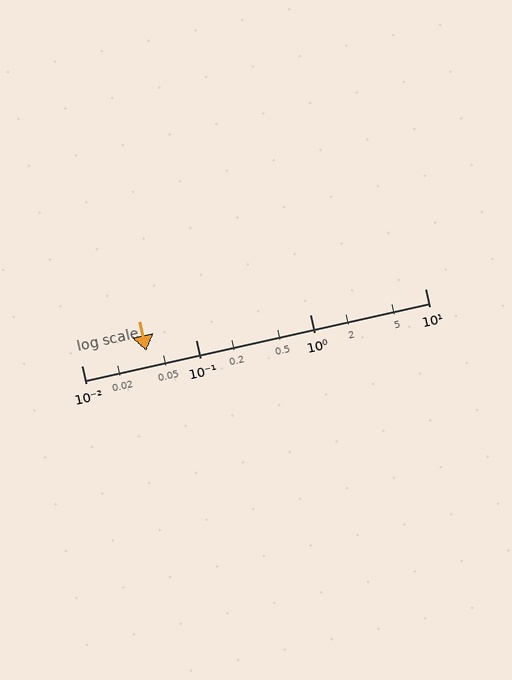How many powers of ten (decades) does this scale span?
The scale spans 3 decades, from 0.01 to 10.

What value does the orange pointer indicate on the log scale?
The pointer indicates approximately 0.037.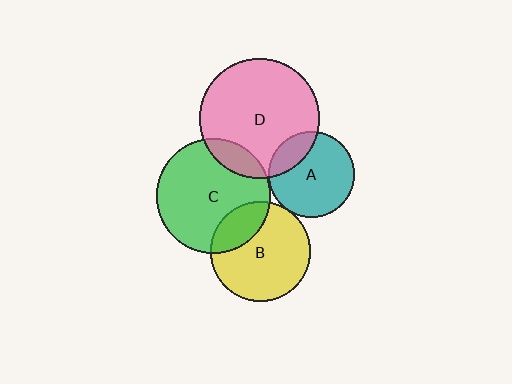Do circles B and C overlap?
Yes.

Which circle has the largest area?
Circle D (pink).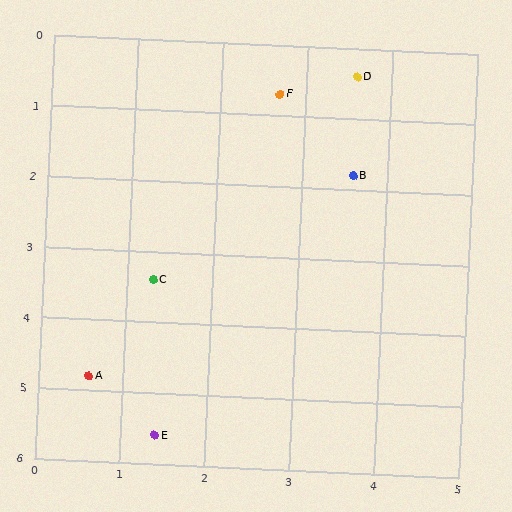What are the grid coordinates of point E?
Point E is at approximately (1.4, 5.6).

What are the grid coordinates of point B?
Point B is at approximately (3.6, 1.8).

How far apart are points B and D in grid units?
Points B and D are about 1.4 grid units apart.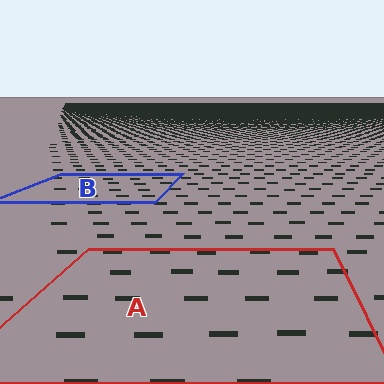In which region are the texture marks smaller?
The texture marks are smaller in region B, because it is farther away.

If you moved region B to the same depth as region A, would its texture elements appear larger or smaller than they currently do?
They would appear larger. At a closer depth, the same texture elements are projected at a bigger on-screen size.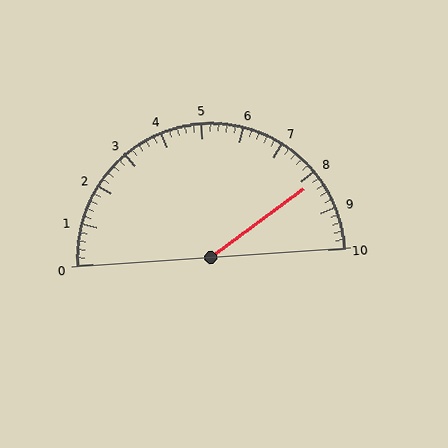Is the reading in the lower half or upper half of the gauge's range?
The reading is in the upper half of the range (0 to 10).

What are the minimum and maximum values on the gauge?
The gauge ranges from 0 to 10.